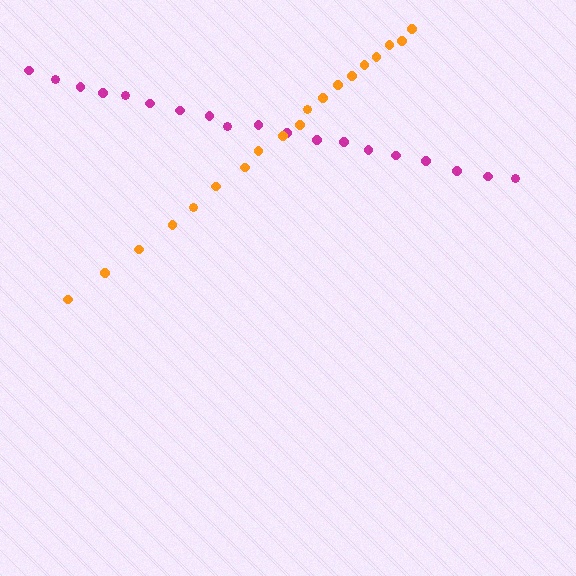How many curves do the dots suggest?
There are 2 distinct paths.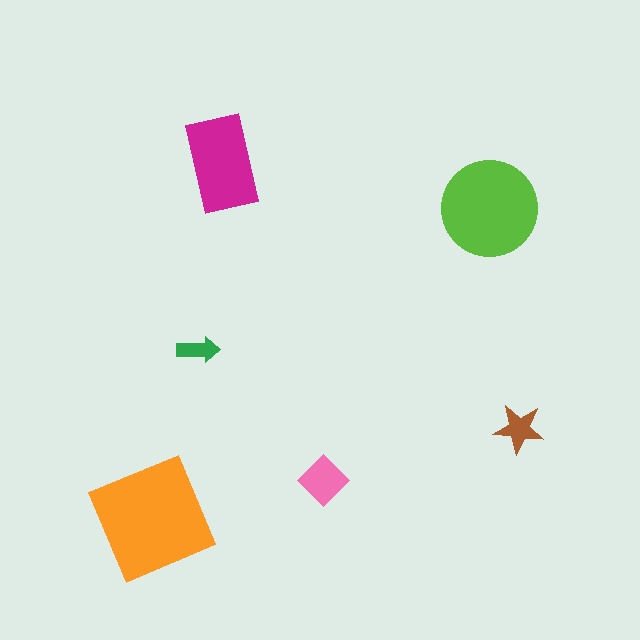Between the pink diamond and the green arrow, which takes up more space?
The pink diamond.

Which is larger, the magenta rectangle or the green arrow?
The magenta rectangle.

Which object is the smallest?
The green arrow.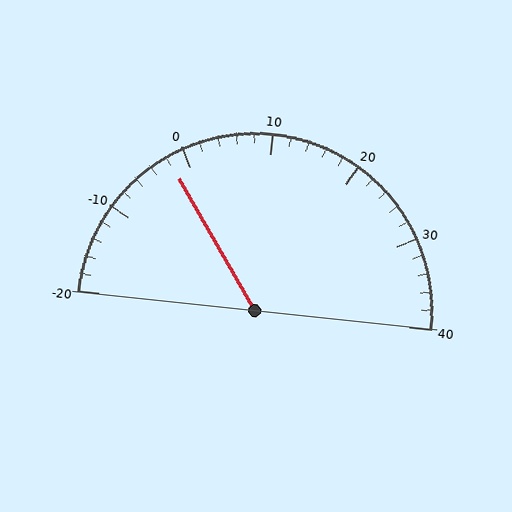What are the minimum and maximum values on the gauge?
The gauge ranges from -20 to 40.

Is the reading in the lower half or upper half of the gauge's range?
The reading is in the lower half of the range (-20 to 40).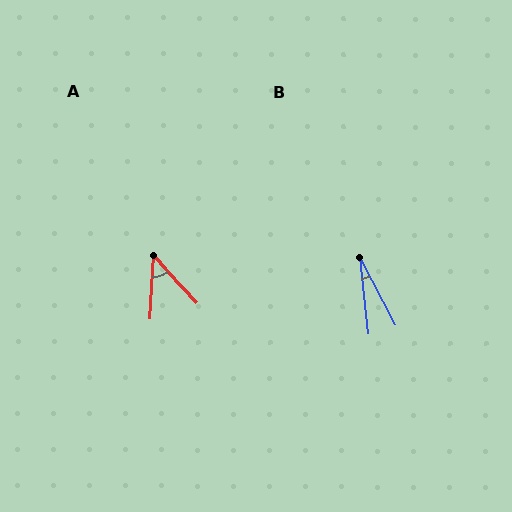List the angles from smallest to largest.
B (21°), A (45°).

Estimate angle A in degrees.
Approximately 45 degrees.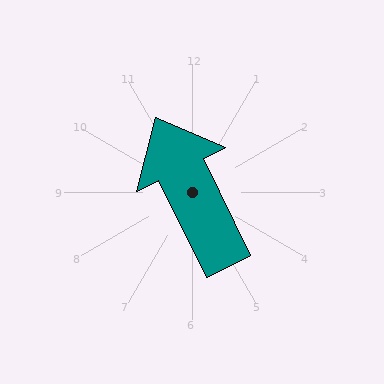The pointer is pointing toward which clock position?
Roughly 11 o'clock.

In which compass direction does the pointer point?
Northwest.